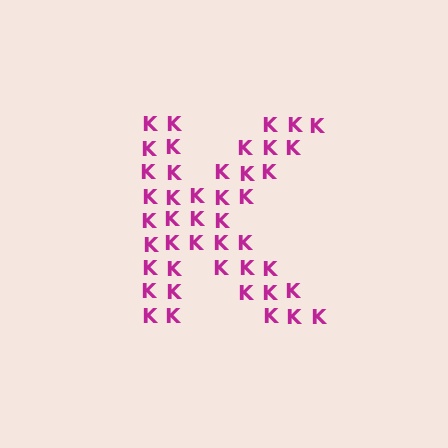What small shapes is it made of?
It is made of small letter K's.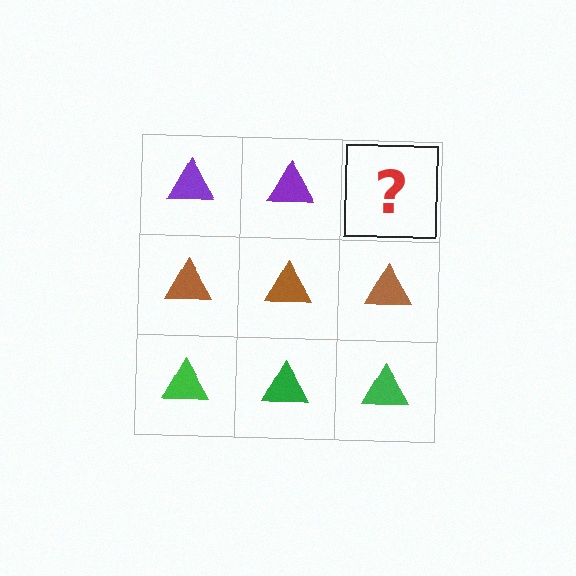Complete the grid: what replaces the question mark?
The question mark should be replaced with a purple triangle.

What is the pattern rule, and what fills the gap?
The rule is that each row has a consistent color. The gap should be filled with a purple triangle.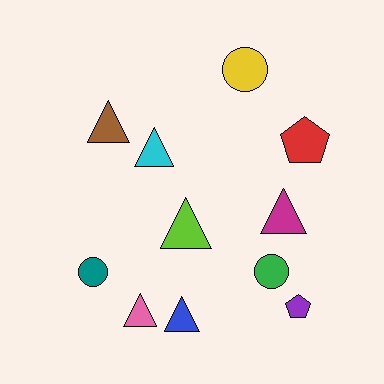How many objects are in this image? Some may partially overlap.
There are 11 objects.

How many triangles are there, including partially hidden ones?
There are 6 triangles.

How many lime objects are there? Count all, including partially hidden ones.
There is 1 lime object.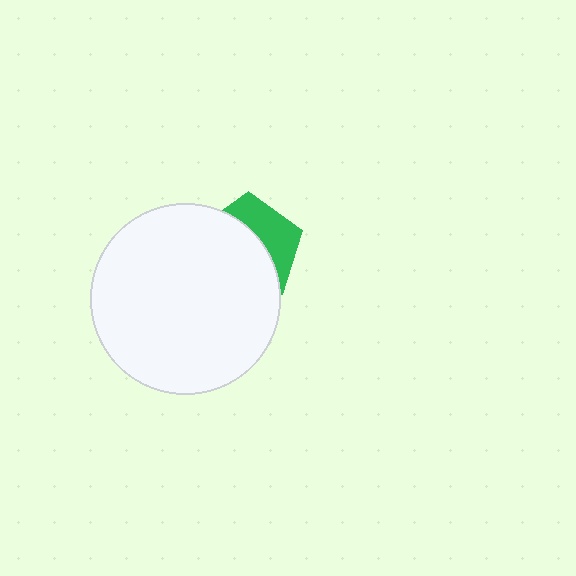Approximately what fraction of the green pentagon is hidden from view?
Roughly 63% of the green pentagon is hidden behind the white circle.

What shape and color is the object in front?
The object in front is a white circle.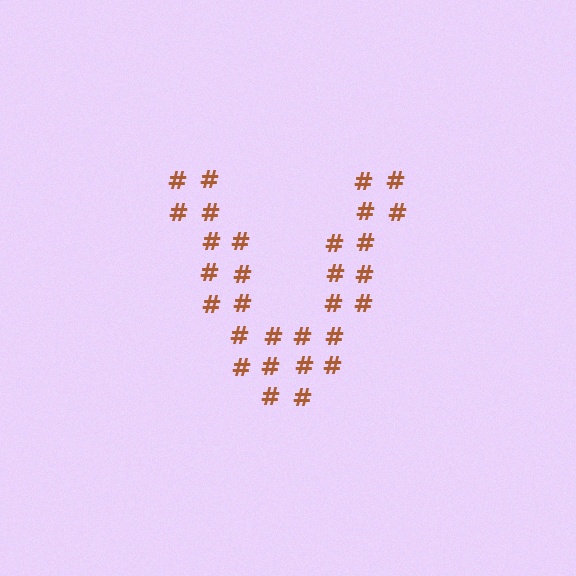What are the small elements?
The small elements are hash symbols.